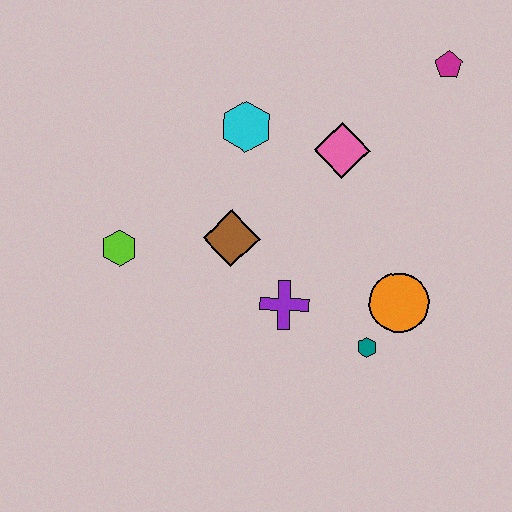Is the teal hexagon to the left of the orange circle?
Yes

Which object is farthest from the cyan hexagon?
The teal hexagon is farthest from the cyan hexagon.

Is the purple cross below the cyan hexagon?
Yes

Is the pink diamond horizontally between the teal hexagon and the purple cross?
Yes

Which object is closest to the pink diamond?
The cyan hexagon is closest to the pink diamond.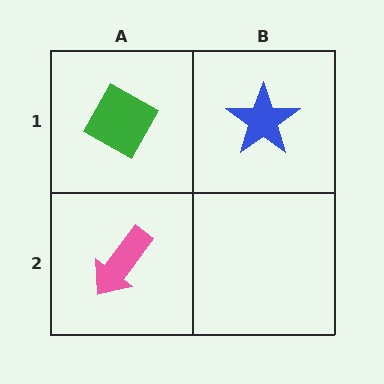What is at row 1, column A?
A green diamond.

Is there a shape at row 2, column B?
No, that cell is empty.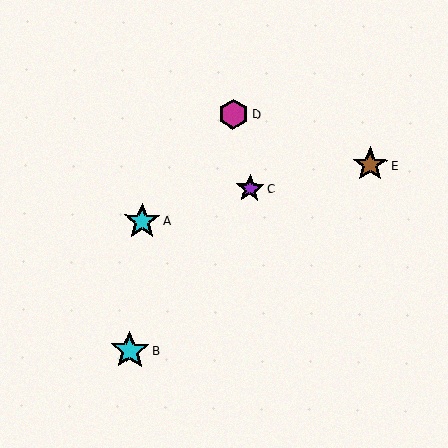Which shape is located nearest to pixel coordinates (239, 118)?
The magenta hexagon (labeled D) at (234, 114) is nearest to that location.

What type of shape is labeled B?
Shape B is a cyan star.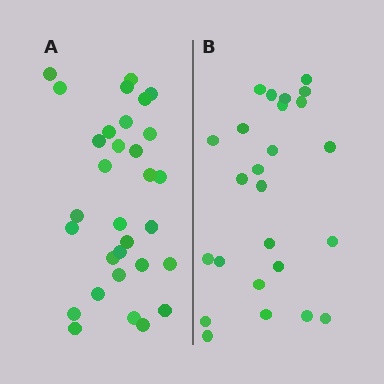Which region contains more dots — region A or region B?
Region A (the left region) has more dots.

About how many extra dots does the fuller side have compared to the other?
Region A has about 6 more dots than region B.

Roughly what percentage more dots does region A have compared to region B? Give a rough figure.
About 25% more.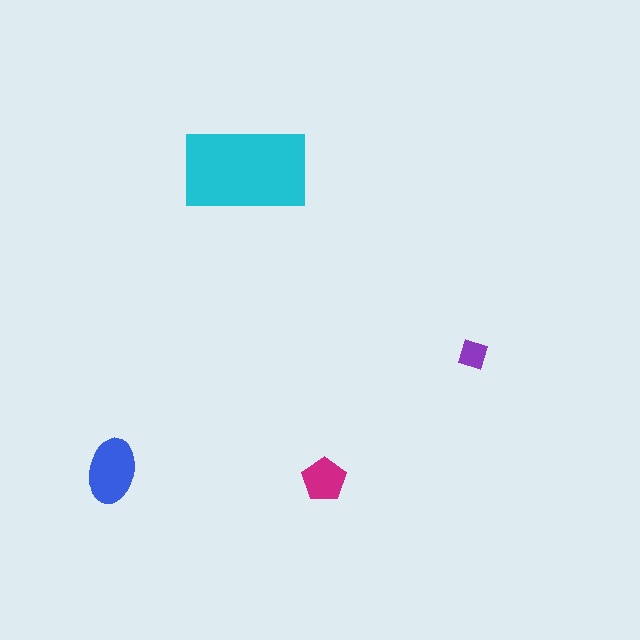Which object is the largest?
The cyan rectangle.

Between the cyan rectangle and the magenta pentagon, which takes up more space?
The cyan rectangle.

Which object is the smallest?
The purple diamond.